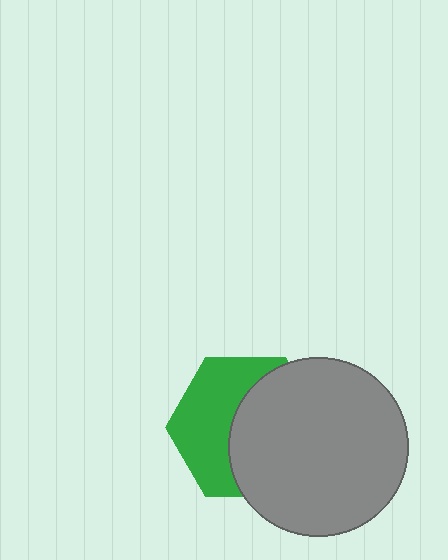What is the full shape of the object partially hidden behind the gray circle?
The partially hidden object is a green hexagon.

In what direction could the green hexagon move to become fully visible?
The green hexagon could move left. That would shift it out from behind the gray circle entirely.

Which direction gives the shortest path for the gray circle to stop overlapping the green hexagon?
Moving right gives the shortest separation.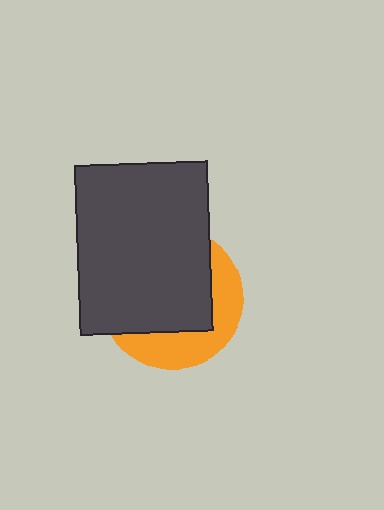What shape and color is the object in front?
The object in front is a dark gray rectangle.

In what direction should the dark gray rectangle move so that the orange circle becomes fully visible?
The dark gray rectangle should move toward the upper-left. That is the shortest direction to clear the overlap and leave the orange circle fully visible.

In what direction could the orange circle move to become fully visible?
The orange circle could move toward the lower-right. That would shift it out from behind the dark gray rectangle entirely.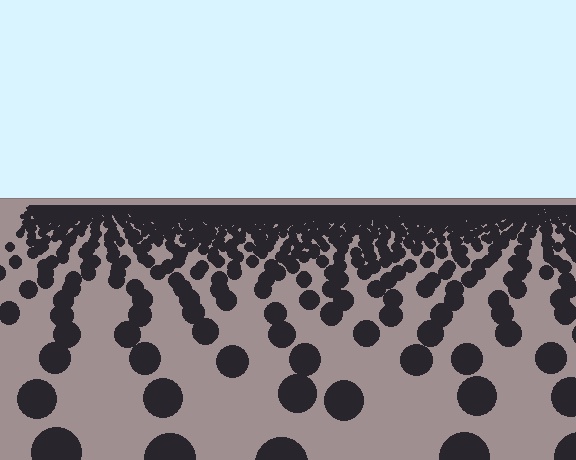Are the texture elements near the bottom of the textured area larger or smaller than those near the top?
Larger. Near the bottom, elements are closer to the viewer and appear at a bigger on-screen size.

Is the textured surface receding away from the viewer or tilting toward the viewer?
The surface is receding away from the viewer. Texture elements get smaller and denser toward the top.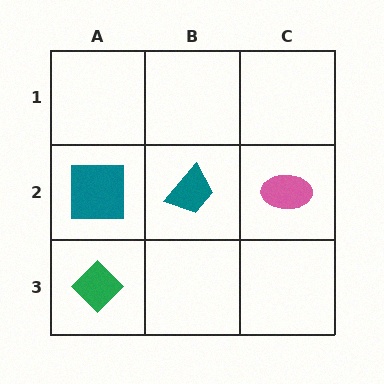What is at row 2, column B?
A teal trapezoid.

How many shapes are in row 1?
0 shapes.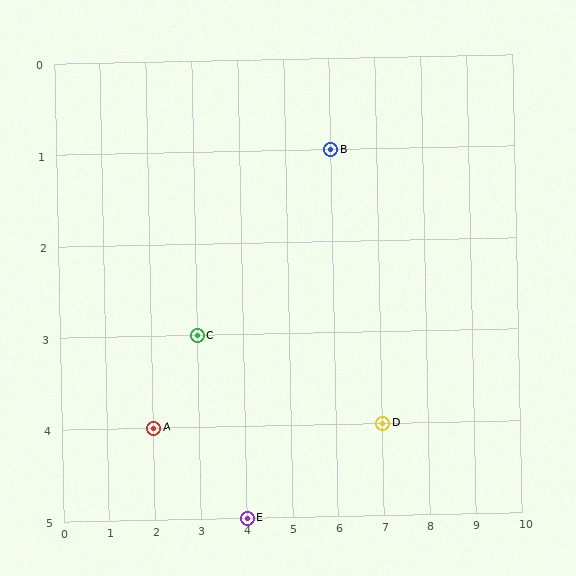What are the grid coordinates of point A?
Point A is at grid coordinates (2, 4).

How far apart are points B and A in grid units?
Points B and A are 4 columns and 3 rows apart (about 5.0 grid units diagonally).